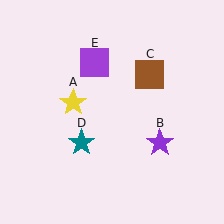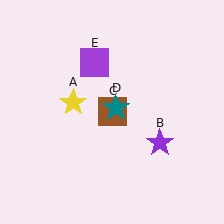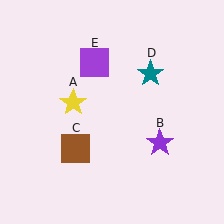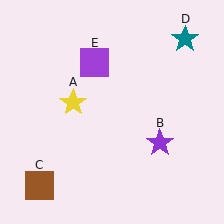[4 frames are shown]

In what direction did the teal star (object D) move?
The teal star (object D) moved up and to the right.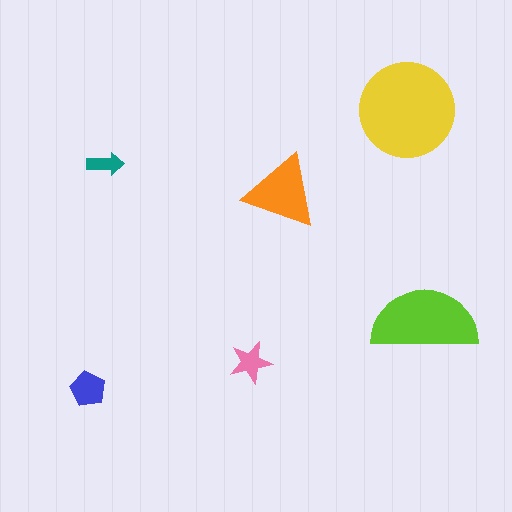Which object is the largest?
The yellow circle.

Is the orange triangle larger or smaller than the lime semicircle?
Smaller.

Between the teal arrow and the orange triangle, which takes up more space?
The orange triangle.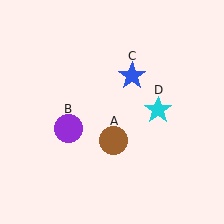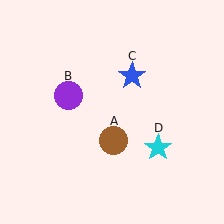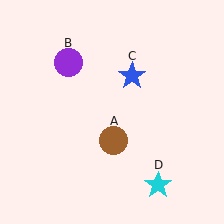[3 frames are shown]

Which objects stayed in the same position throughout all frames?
Brown circle (object A) and blue star (object C) remained stationary.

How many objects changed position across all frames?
2 objects changed position: purple circle (object B), cyan star (object D).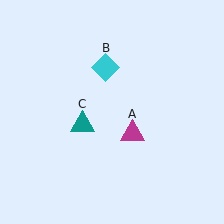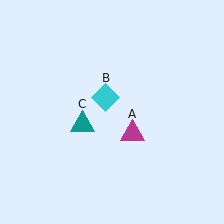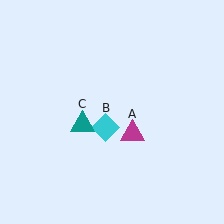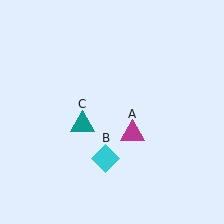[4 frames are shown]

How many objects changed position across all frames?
1 object changed position: cyan diamond (object B).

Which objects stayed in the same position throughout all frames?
Magenta triangle (object A) and teal triangle (object C) remained stationary.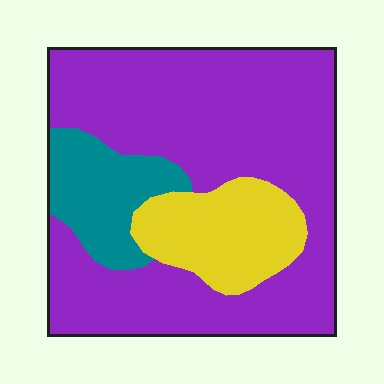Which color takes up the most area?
Purple, at roughly 70%.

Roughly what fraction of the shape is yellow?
Yellow takes up about one sixth (1/6) of the shape.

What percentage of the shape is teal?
Teal covers about 15% of the shape.